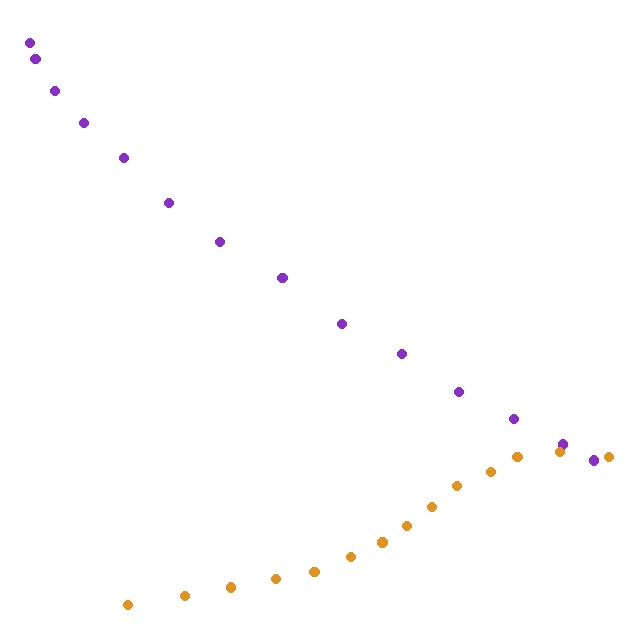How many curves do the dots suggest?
There are 2 distinct paths.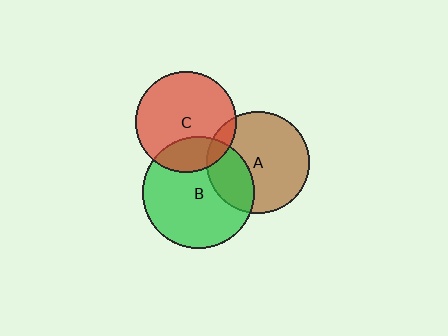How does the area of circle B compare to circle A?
Approximately 1.2 times.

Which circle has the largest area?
Circle B (green).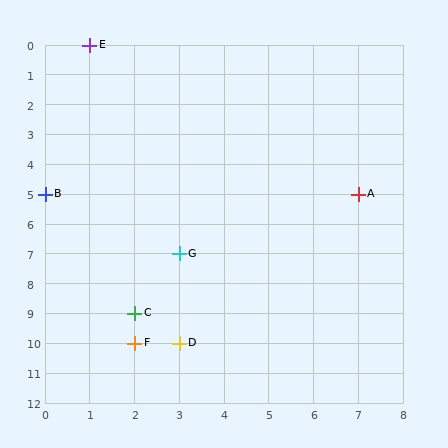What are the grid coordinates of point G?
Point G is at grid coordinates (3, 7).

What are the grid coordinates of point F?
Point F is at grid coordinates (2, 10).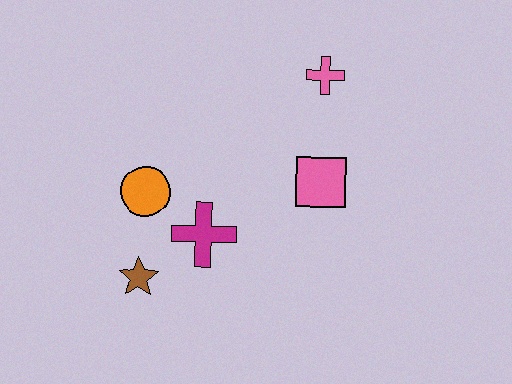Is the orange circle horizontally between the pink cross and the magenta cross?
No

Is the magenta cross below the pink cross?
Yes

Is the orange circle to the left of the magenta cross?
Yes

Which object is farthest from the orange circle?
The pink cross is farthest from the orange circle.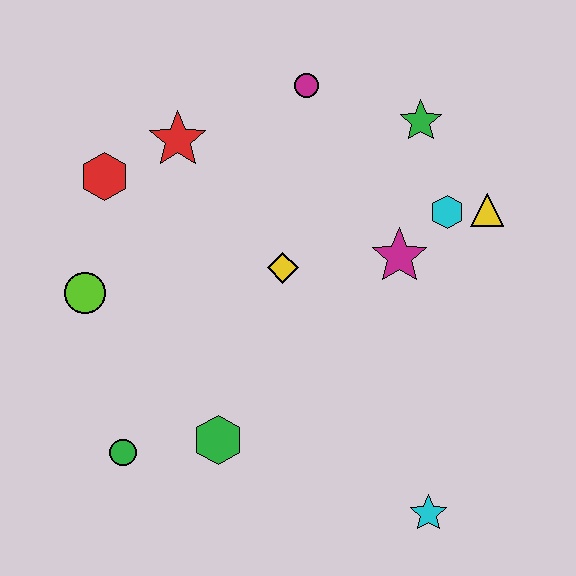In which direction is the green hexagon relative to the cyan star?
The green hexagon is to the left of the cyan star.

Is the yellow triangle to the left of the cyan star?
No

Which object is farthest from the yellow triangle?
The green circle is farthest from the yellow triangle.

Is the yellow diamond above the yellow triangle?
No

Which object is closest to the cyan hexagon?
The yellow triangle is closest to the cyan hexagon.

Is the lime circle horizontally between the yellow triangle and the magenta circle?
No